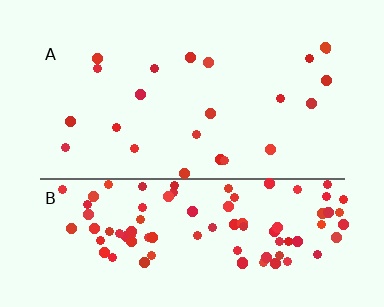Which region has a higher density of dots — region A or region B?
B (the bottom).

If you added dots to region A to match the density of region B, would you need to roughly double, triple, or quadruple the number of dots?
Approximately quadruple.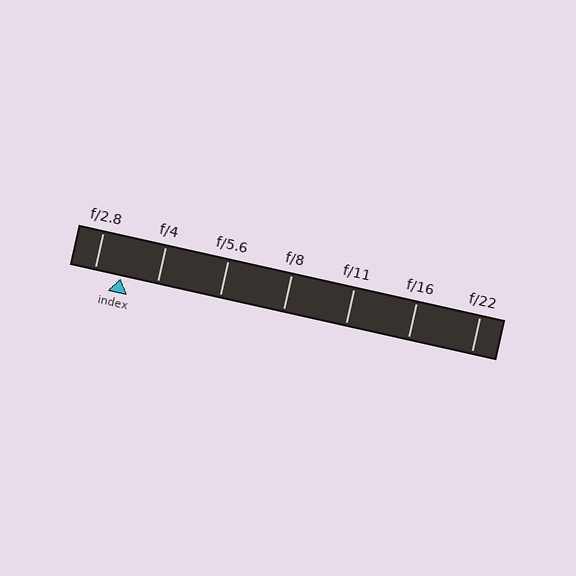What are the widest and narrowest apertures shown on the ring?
The widest aperture shown is f/2.8 and the narrowest is f/22.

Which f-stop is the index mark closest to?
The index mark is closest to f/2.8.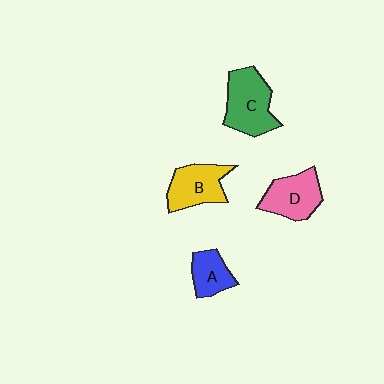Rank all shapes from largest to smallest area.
From largest to smallest: C (green), B (yellow), D (pink), A (blue).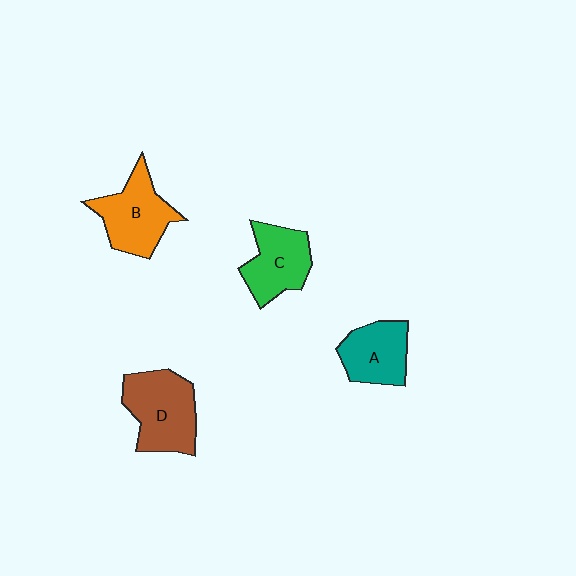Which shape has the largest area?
Shape D (brown).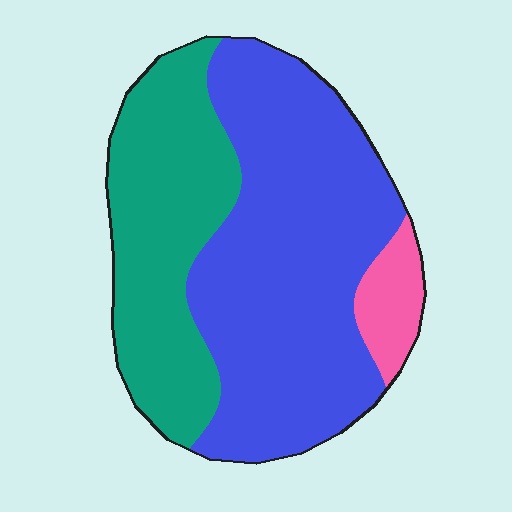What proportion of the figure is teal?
Teal covers 34% of the figure.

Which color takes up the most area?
Blue, at roughly 60%.